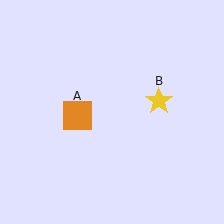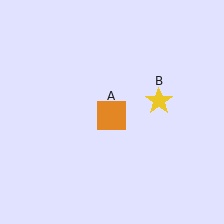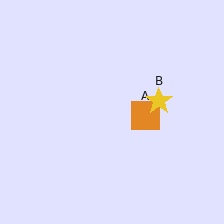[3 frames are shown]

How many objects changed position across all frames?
1 object changed position: orange square (object A).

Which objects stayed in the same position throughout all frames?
Yellow star (object B) remained stationary.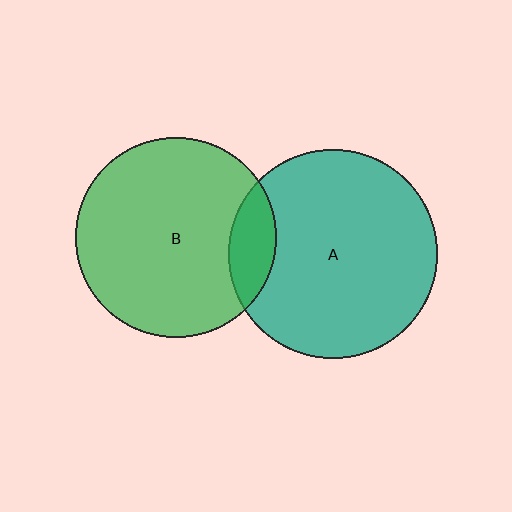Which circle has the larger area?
Circle A (teal).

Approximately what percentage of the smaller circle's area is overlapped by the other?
Approximately 15%.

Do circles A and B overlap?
Yes.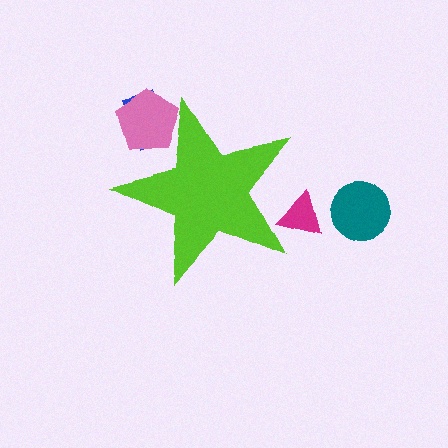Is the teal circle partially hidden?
No, the teal circle is fully visible.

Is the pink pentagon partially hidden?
Yes, the pink pentagon is partially hidden behind the lime star.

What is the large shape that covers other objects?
A lime star.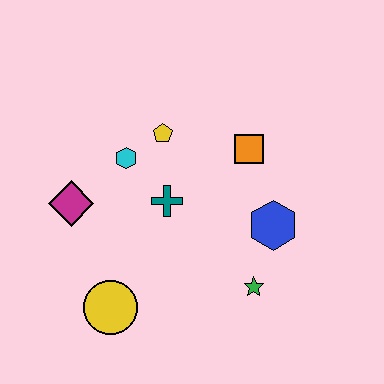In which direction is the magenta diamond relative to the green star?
The magenta diamond is to the left of the green star.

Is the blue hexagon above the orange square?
No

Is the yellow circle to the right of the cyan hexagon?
No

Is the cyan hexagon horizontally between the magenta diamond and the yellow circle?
No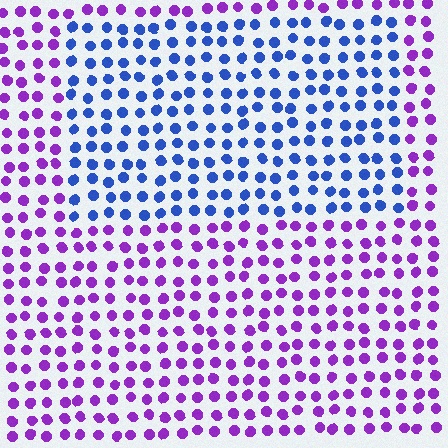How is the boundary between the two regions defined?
The boundary is defined purely by a slight shift in hue (about 57 degrees). Spacing, size, and orientation are identical on both sides.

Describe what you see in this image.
The image is filled with small purple elements in a uniform arrangement. A rectangle-shaped region is visible where the elements are tinted to a slightly different hue, forming a subtle color boundary.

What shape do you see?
I see a rectangle.